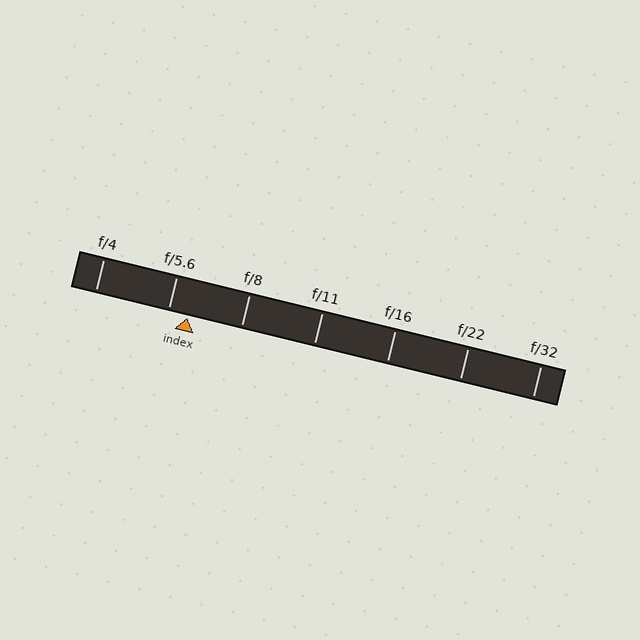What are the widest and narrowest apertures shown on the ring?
The widest aperture shown is f/4 and the narrowest is f/32.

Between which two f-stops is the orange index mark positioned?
The index mark is between f/5.6 and f/8.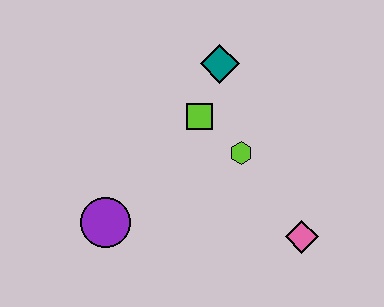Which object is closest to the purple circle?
The lime square is closest to the purple circle.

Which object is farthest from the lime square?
The pink diamond is farthest from the lime square.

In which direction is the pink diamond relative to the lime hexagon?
The pink diamond is below the lime hexagon.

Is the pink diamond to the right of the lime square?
Yes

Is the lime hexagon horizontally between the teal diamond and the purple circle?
No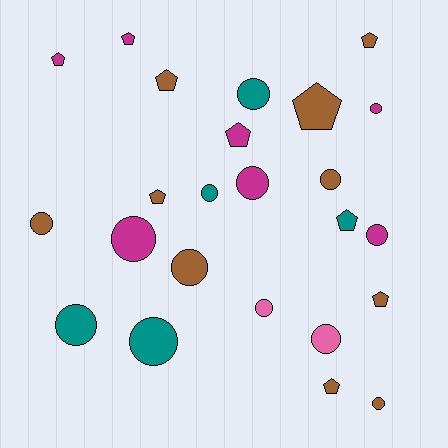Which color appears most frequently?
Brown, with 10 objects.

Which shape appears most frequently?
Circle, with 14 objects.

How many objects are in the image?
There are 24 objects.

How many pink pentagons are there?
There are no pink pentagons.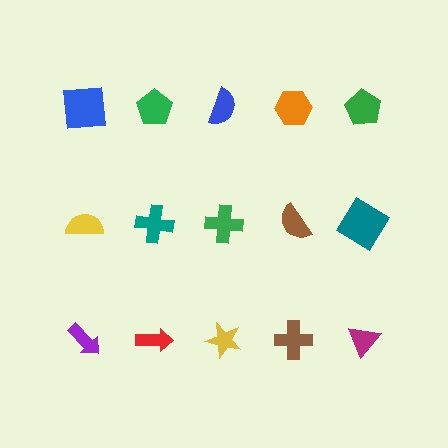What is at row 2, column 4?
A brown semicircle.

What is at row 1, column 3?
A blue semicircle.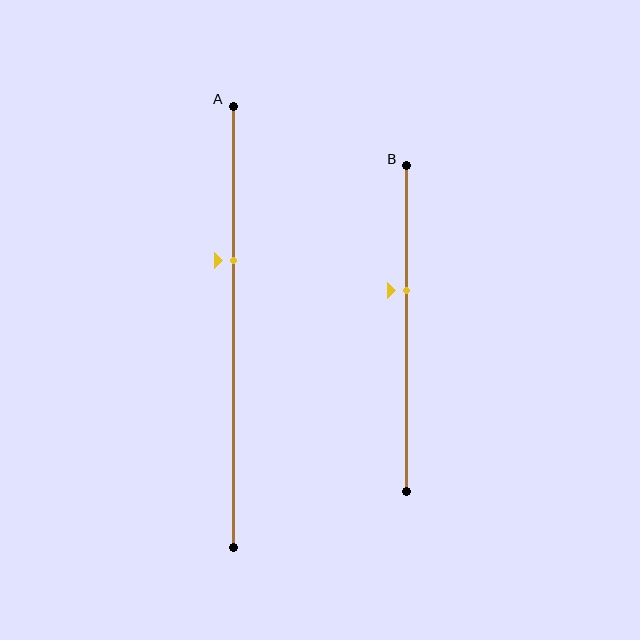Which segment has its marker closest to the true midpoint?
Segment B has its marker closest to the true midpoint.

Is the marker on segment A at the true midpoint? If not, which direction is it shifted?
No, the marker on segment A is shifted upward by about 15% of the segment length.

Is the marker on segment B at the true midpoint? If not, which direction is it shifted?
No, the marker on segment B is shifted upward by about 12% of the segment length.